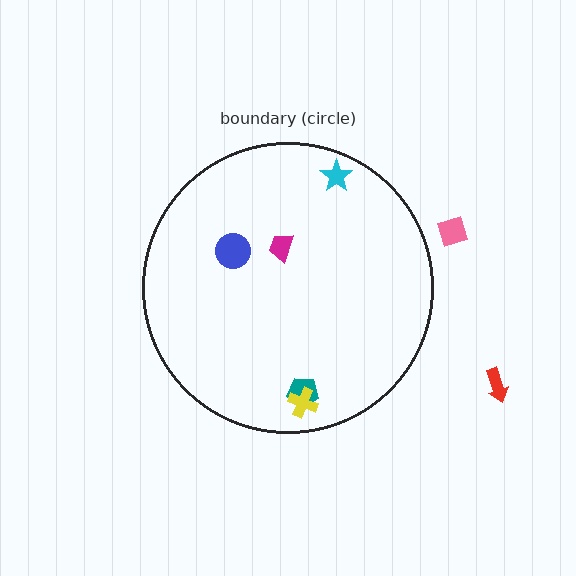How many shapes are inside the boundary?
5 inside, 2 outside.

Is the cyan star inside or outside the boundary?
Inside.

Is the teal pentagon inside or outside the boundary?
Inside.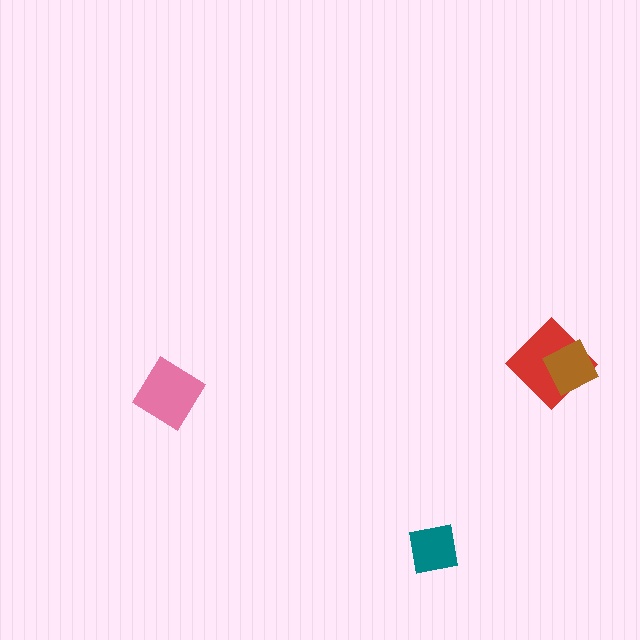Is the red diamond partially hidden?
Yes, it is partially covered by another shape.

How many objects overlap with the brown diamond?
1 object overlaps with the brown diamond.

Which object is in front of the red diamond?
The brown diamond is in front of the red diamond.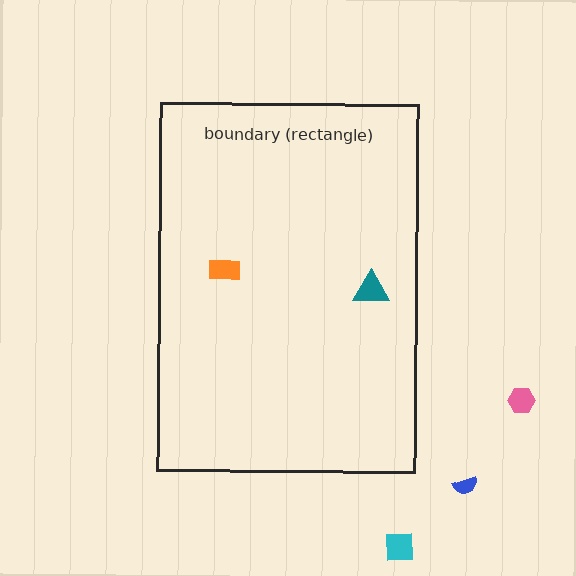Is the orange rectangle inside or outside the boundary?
Inside.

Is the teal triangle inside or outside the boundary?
Inside.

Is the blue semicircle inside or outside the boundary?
Outside.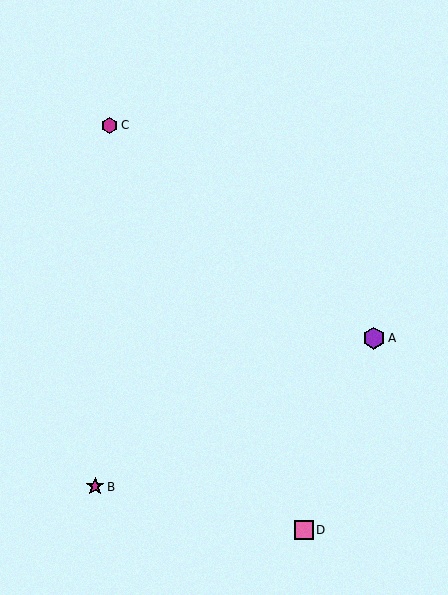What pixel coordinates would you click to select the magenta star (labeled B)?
Click at (95, 487) to select the magenta star B.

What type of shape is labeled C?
Shape C is a magenta hexagon.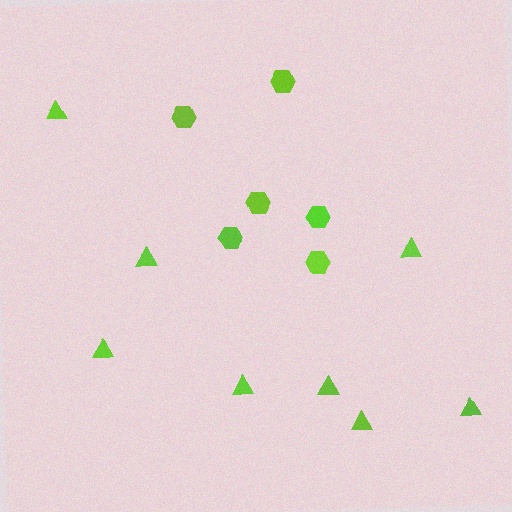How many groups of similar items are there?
There are 2 groups: one group of hexagons (6) and one group of triangles (8).